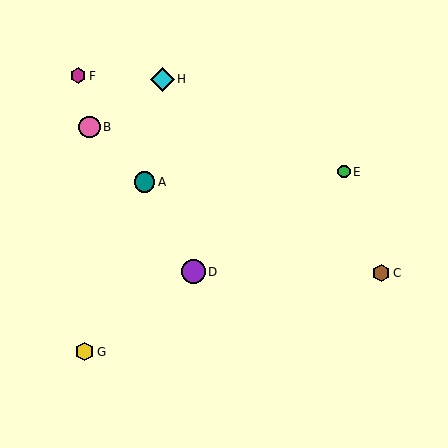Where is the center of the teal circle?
The center of the teal circle is at (145, 182).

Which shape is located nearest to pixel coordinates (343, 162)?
The green circle (labeled E) at (344, 172) is nearest to that location.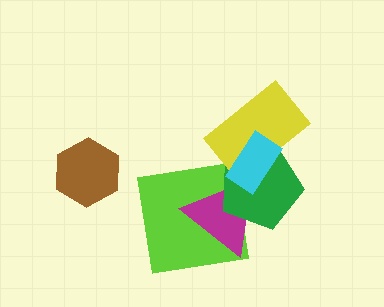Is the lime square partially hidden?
Yes, it is partially covered by another shape.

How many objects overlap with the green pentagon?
4 objects overlap with the green pentagon.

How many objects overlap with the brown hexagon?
0 objects overlap with the brown hexagon.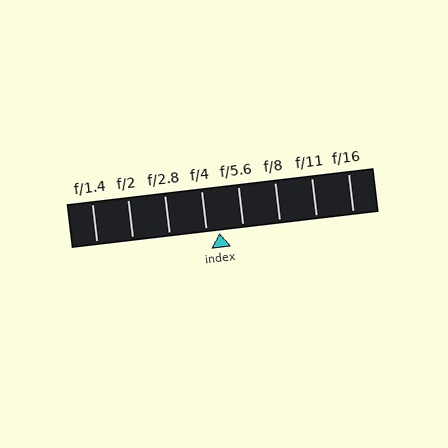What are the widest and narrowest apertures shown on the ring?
The widest aperture shown is f/1.4 and the narrowest is f/16.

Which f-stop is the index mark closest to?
The index mark is closest to f/4.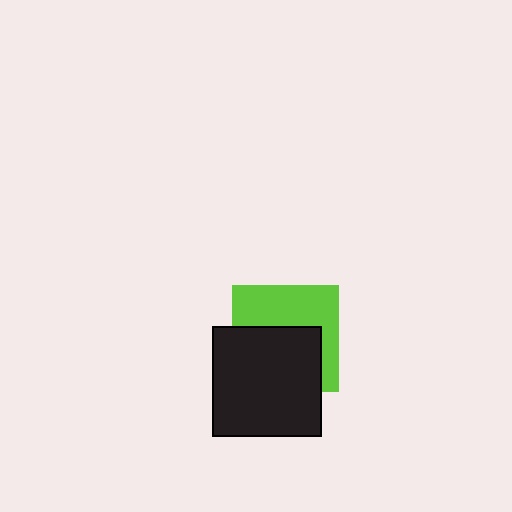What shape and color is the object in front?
The object in front is a black square.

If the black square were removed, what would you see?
You would see the complete lime square.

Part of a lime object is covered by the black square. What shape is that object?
It is a square.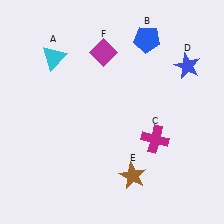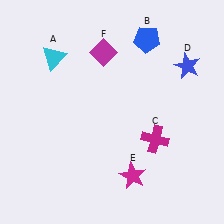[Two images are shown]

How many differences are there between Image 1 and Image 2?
There is 1 difference between the two images.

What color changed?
The star (E) changed from brown in Image 1 to magenta in Image 2.